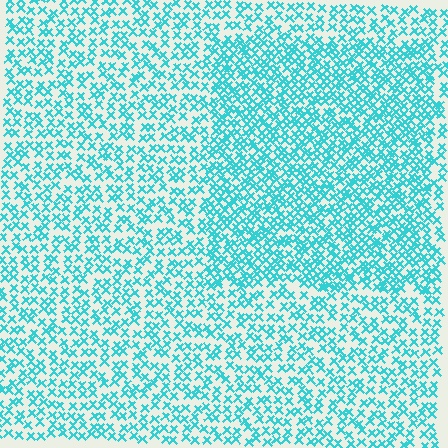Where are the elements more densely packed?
The elements are more densely packed inside the rectangle boundary.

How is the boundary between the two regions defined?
The boundary is defined by a change in element density (approximately 1.7x ratio). All elements are the same color, size, and shape.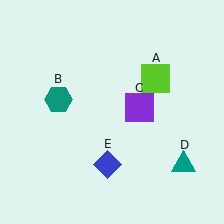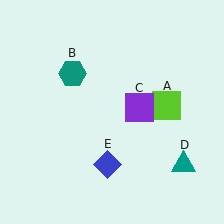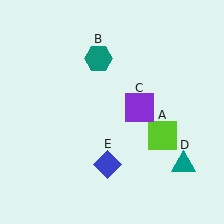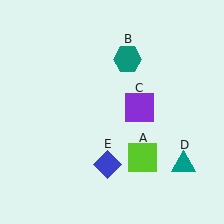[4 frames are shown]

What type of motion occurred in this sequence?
The lime square (object A), teal hexagon (object B) rotated clockwise around the center of the scene.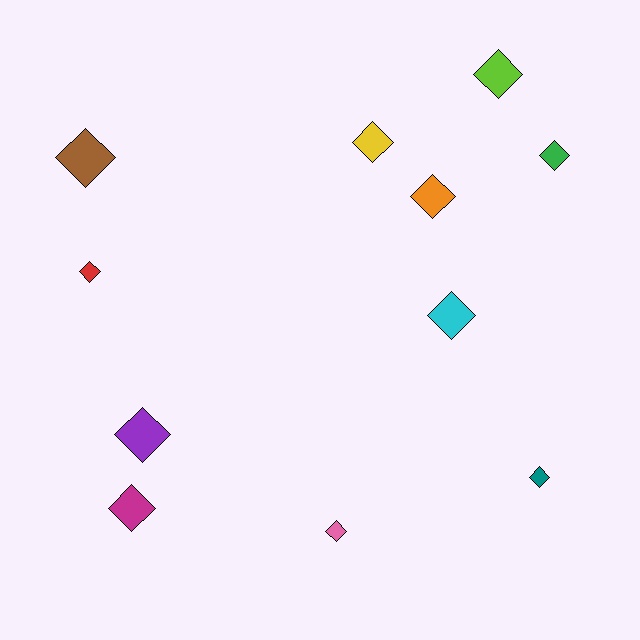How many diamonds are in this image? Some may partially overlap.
There are 11 diamonds.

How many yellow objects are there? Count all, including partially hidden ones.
There is 1 yellow object.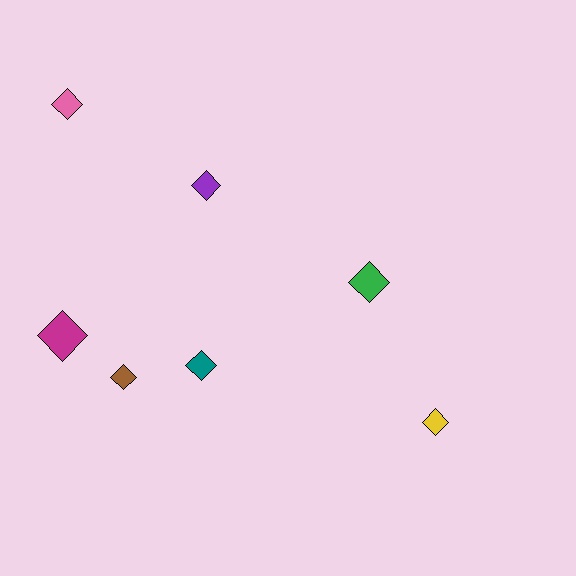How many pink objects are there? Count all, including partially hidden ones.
There is 1 pink object.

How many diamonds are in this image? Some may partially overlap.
There are 7 diamonds.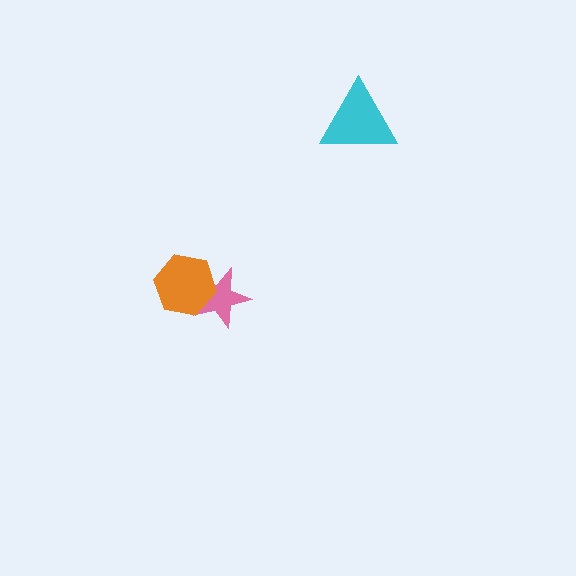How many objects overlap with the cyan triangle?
0 objects overlap with the cyan triangle.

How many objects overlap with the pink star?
1 object overlaps with the pink star.